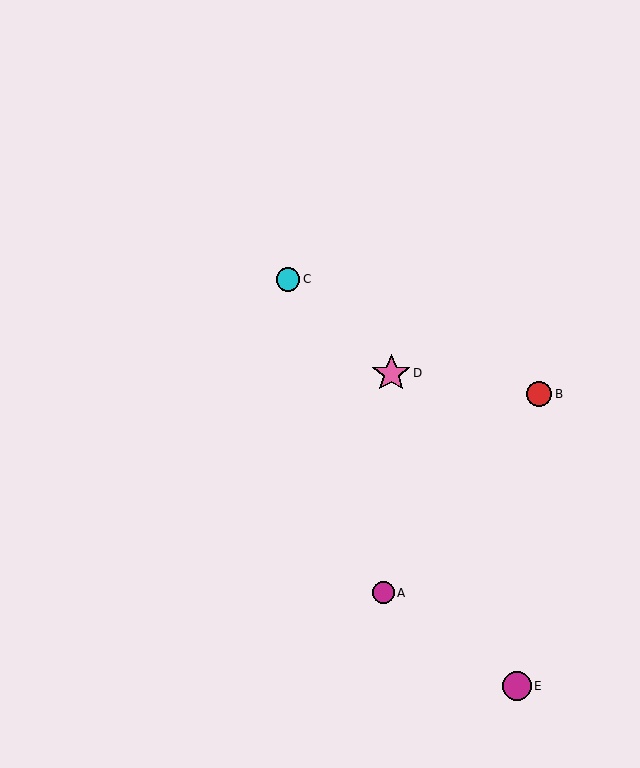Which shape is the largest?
The pink star (labeled D) is the largest.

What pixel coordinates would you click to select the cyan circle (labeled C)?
Click at (288, 279) to select the cyan circle C.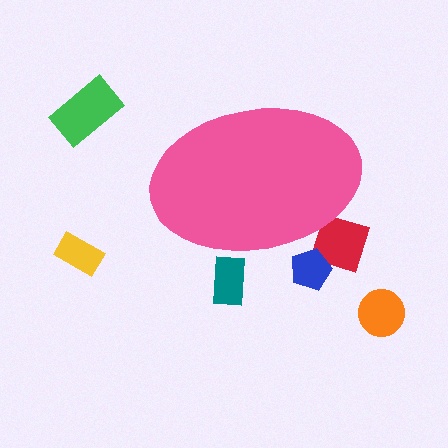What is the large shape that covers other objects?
A pink ellipse.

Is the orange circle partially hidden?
No, the orange circle is fully visible.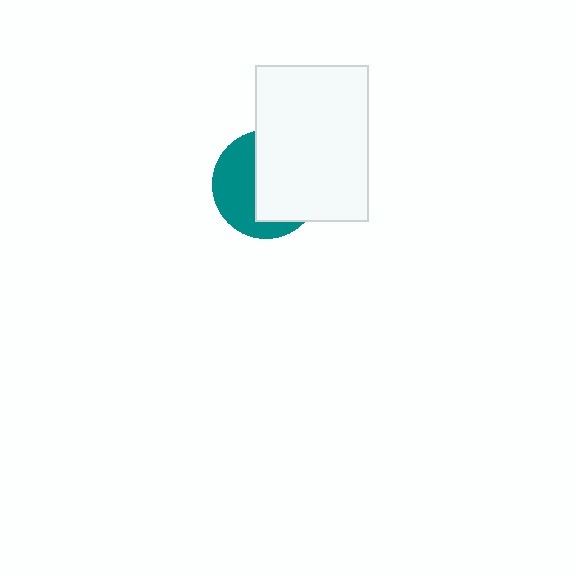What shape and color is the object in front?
The object in front is a white rectangle.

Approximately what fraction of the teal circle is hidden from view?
Roughly 55% of the teal circle is hidden behind the white rectangle.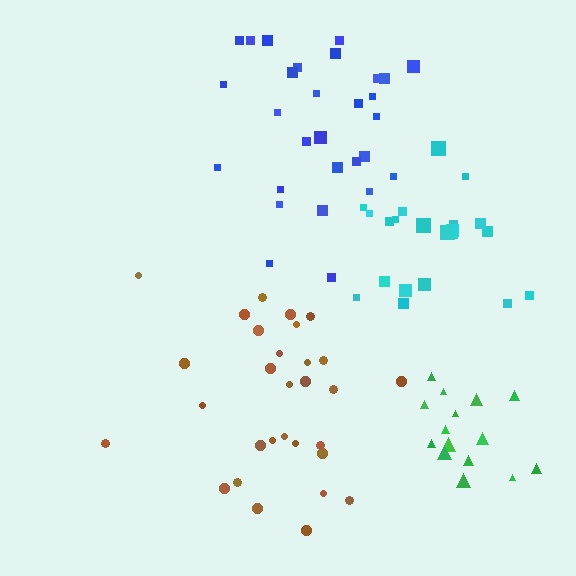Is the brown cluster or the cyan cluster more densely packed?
Cyan.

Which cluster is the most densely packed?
Green.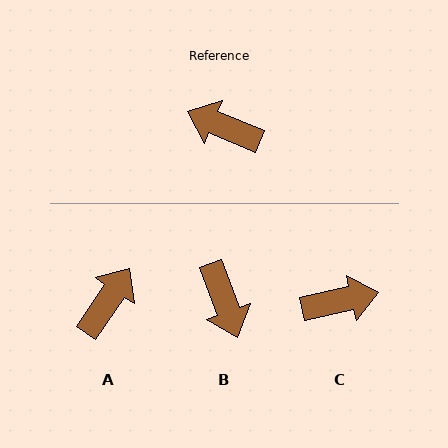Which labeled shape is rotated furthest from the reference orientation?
C, about 145 degrees away.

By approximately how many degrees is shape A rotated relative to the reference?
Approximately 102 degrees clockwise.